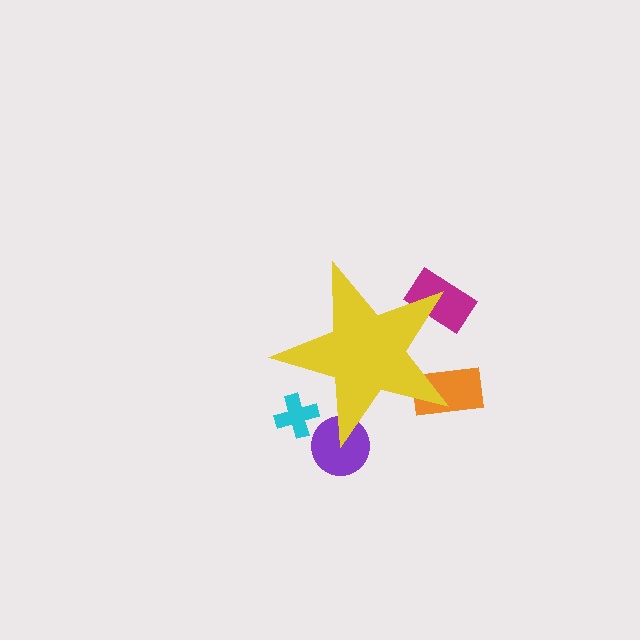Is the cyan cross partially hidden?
Yes, the cyan cross is partially hidden behind the yellow star.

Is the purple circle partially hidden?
Yes, the purple circle is partially hidden behind the yellow star.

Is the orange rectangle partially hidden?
Yes, the orange rectangle is partially hidden behind the yellow star.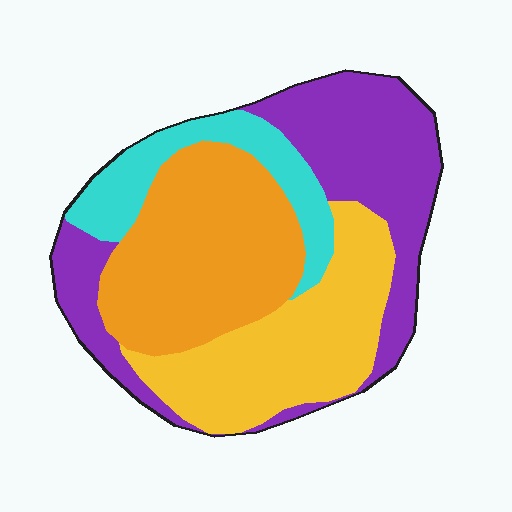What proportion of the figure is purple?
Purple covers 31% of the figure.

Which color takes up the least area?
Cyan, at roughly 15%.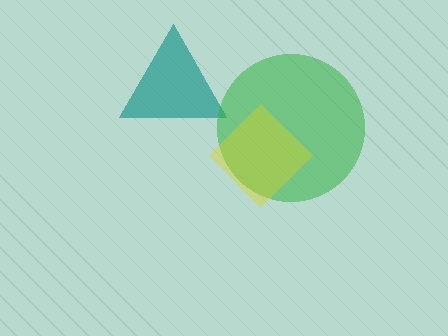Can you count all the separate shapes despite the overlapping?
Yes, there are 3 separate shapes.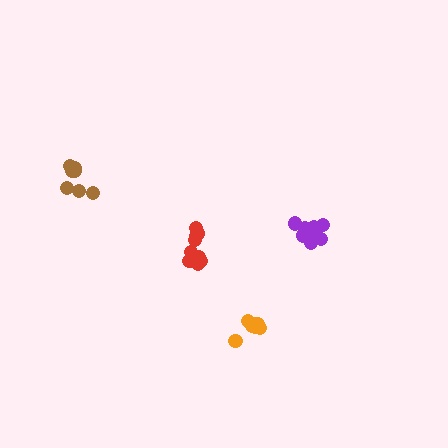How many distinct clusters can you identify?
There are 4 distinct clusters.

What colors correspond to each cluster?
The clusters are colored: purple, brown, red, orange.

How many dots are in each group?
Group 1: 9 dots, Group 2: 7 dots, Group 3: 9 dots, Group 4: 7 dots (32 total).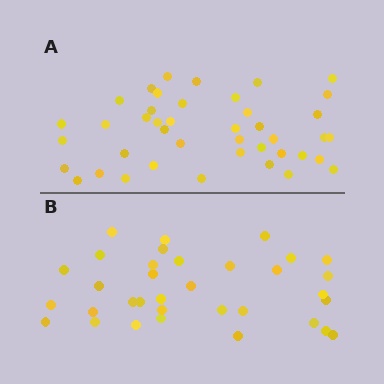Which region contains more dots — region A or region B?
Region A (the top region) has more dots.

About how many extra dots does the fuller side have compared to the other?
Region A has roughly 8 or so more dots than region B.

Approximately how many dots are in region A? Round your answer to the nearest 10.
About 40 dots. (The exact count is 42, which rounds to 40.)